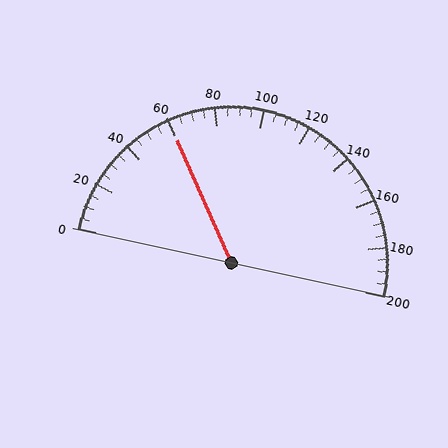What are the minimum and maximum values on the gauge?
The gauge ranges from 0 to 200.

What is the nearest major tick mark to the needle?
The nearest major tick mark is 60.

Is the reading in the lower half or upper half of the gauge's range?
The reading is in the lower half of the range (0 to 200).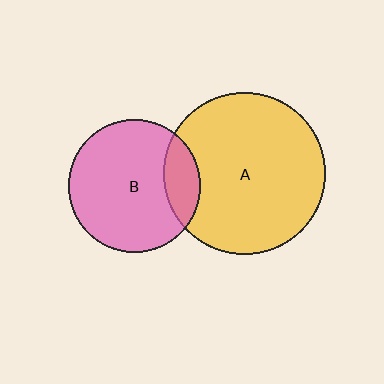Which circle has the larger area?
Circle A (yellow).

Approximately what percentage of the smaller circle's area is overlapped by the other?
Approximately 15%.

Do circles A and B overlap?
Yes.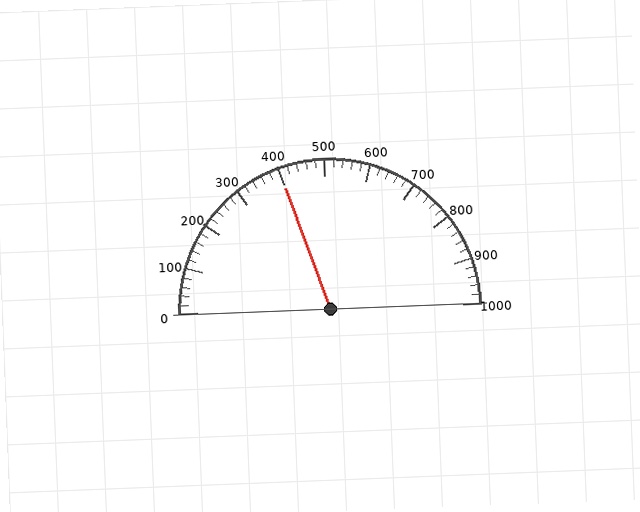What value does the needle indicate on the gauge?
The needle indicates approximately 400.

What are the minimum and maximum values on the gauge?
The gauge ranges from 0 to 1000.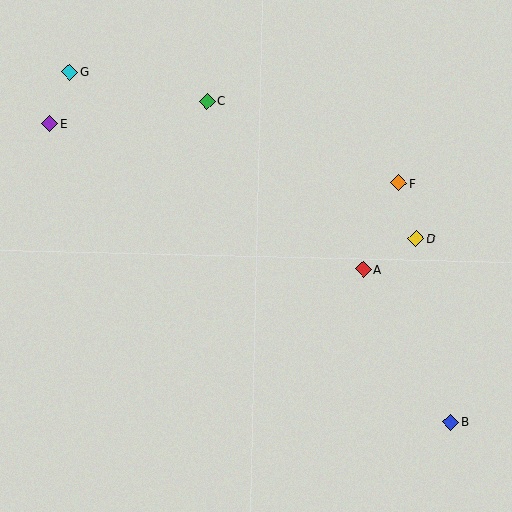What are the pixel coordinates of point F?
Point F is at (398, 183).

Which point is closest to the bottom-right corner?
Point B is closest to the bottom-right corner.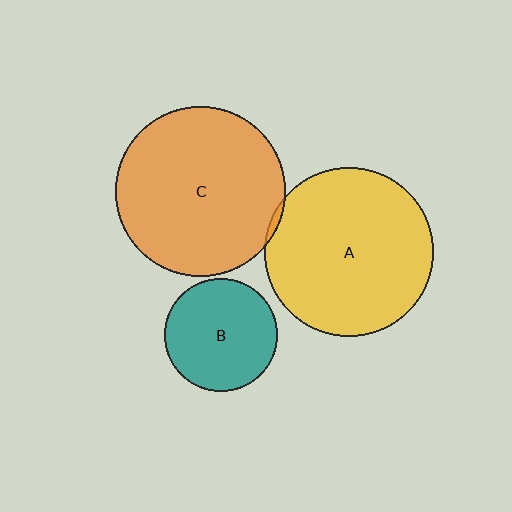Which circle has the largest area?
Circle C (orange).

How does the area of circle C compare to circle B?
Approximately 2.3 times.